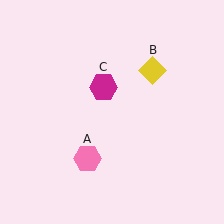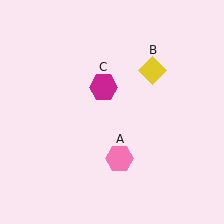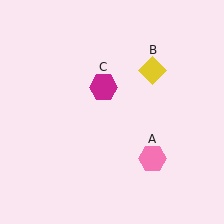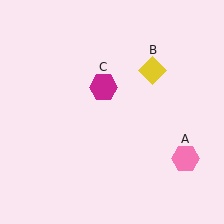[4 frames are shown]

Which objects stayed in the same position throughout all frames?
Yellow diamond (object B) and magenta hexagon (object C) remained stationary.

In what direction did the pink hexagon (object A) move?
The pink hexagon (object A) moved right.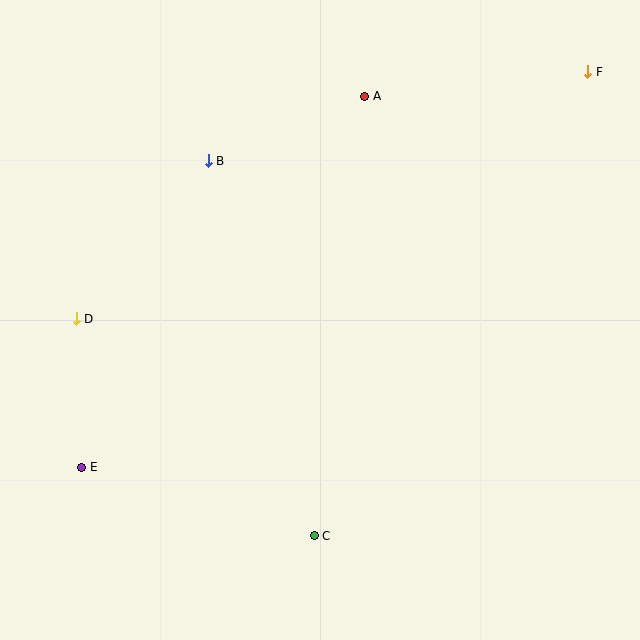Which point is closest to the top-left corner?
Point B is closest to the top-left corner.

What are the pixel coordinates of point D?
Point D is at (76, 319).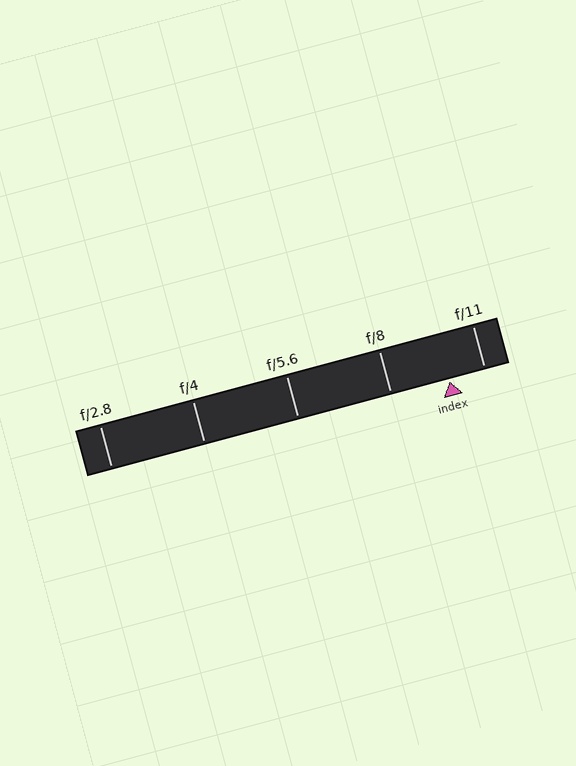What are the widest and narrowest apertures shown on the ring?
The widest aperture shown is f/2.8 and the narrowest is f/11.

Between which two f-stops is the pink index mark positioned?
The index mark is between f/8 and f/11.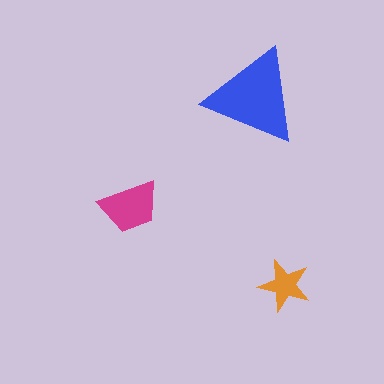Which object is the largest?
The blue triangle.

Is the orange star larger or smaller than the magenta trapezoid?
Smaller.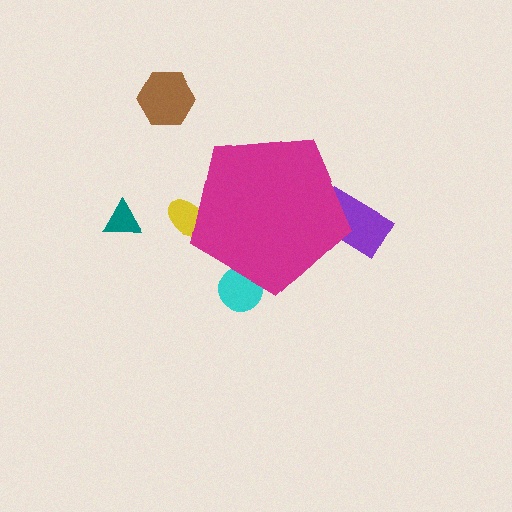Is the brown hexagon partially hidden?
No, the brown hexagon is fully visible.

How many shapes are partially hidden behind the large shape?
3 shapes are partially hidden.